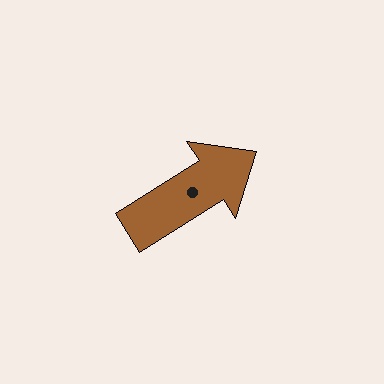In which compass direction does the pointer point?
Northeast.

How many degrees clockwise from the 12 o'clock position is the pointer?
Approximately 58 degrees.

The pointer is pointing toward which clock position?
Roughly 2 o'clock.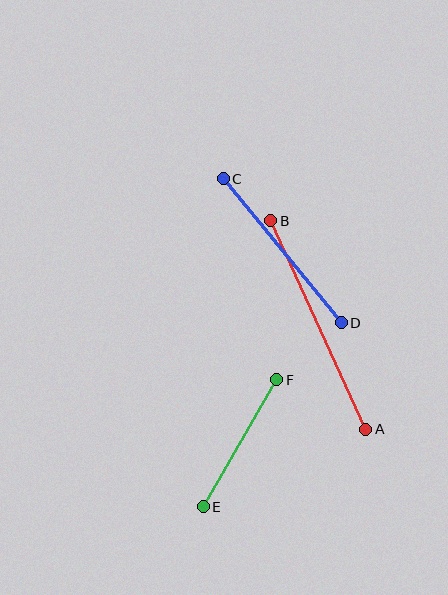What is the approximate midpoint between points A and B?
The midpoint is at approximately (318, 325) pixels.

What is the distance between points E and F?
The distance is approximately 147 pixels.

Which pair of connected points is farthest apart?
Points A and B are farthest apart.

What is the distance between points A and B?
The distance is approximately 229 pixels.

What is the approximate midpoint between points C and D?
The midpoint is at approximately (282, 251) pixels.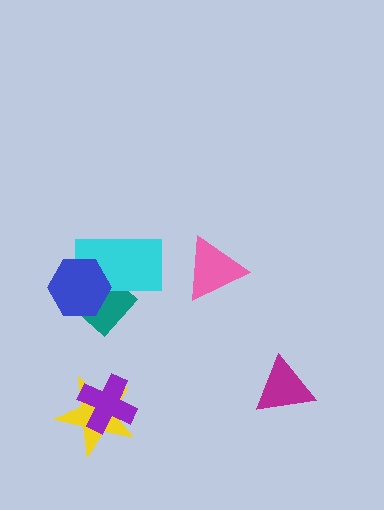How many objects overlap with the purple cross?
1 object overlaps with the purple cross.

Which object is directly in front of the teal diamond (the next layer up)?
The cyan rectangle is directly in front of the teal diamond.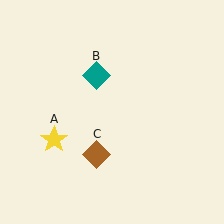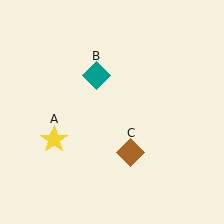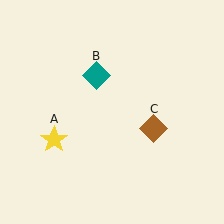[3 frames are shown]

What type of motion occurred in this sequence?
The brown diamond (object C) rotated counterclockwise around the center of the scene.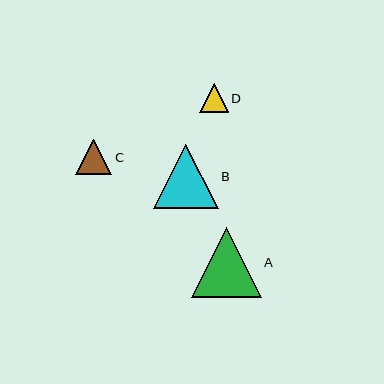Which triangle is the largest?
Triangle A is the largest with a size of approximately 70 pixels.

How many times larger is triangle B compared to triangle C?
Triangle B is approximately 1.8 times the size of triangle C.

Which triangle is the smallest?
Triangle D is the smallest with a size of approximately 28 pixels.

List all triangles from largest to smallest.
From largest to smallest: A, B, C, D.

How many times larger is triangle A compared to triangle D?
Triangle A is approximately 2.5 times the size of triangle D.